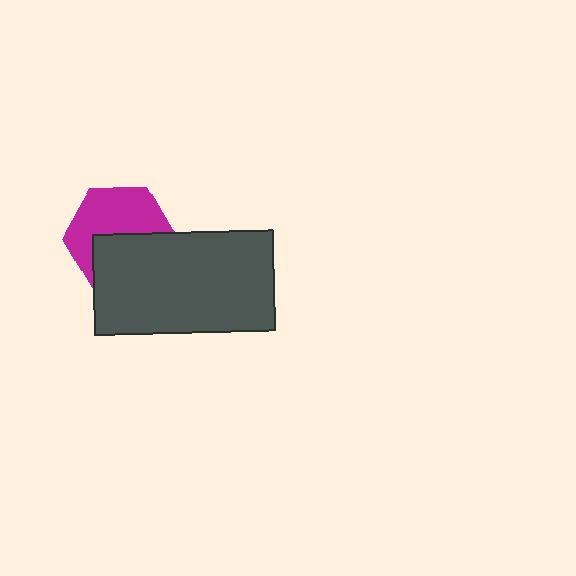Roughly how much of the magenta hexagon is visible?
About half of it is visible (roughly 55%).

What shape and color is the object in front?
The object in front is a dark gray rectangle.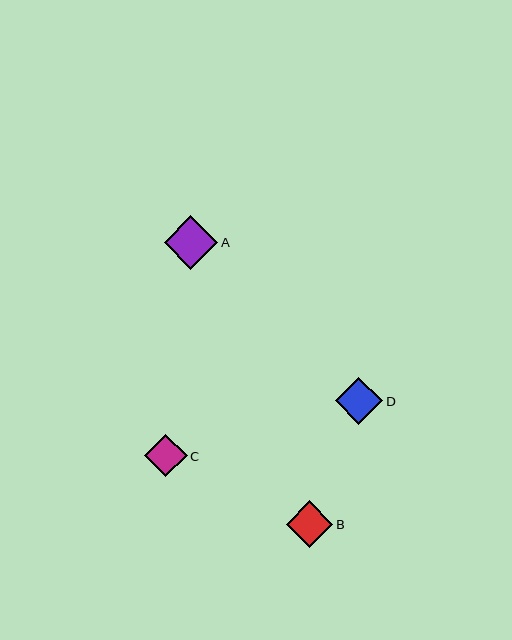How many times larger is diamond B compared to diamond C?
Diamond B is approximately 1.1 times the size of diamond C.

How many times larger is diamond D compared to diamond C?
Diamond D is approximately 1.1 times the size of diamond C.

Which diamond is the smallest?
Diamond C is the smallest with a size of approximately 43 pixels.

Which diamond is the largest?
Diamond A is the largest with a size of approximately 54 pixels.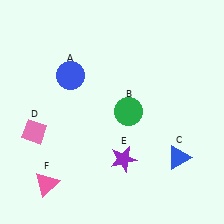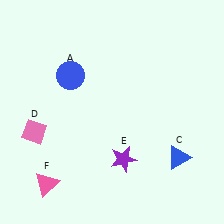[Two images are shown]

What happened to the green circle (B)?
The green circle (B) was removed in Image 2. It was in the top-right area of Image 1.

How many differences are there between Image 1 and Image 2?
There is 1 difference between the two images.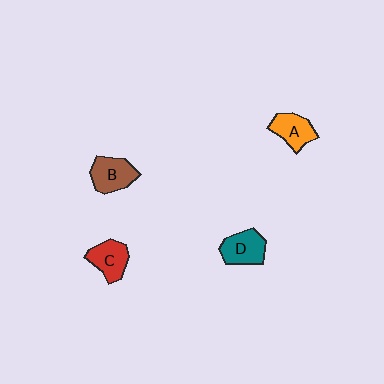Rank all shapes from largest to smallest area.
From largest to smallest: B (brown), D (teal), C (red), A (orange).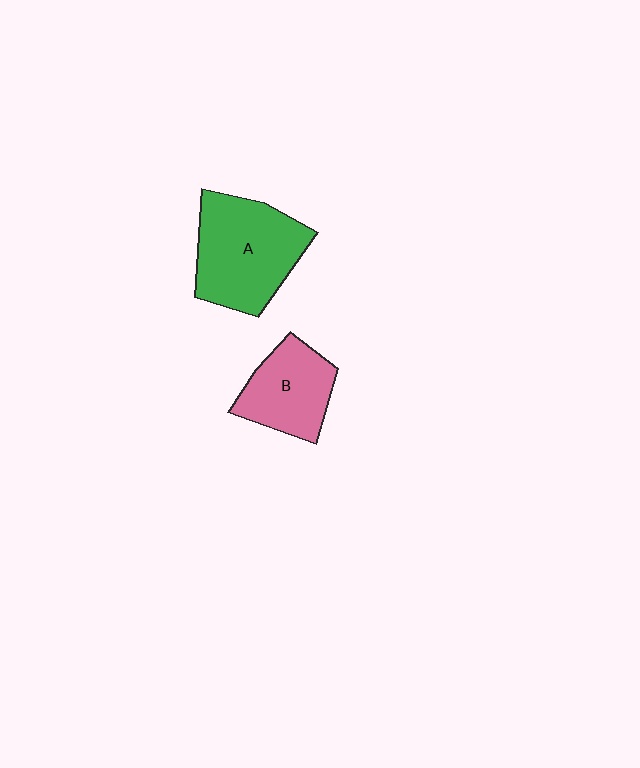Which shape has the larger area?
Shape A (green).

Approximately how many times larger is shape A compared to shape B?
Approximately 1.5 times.